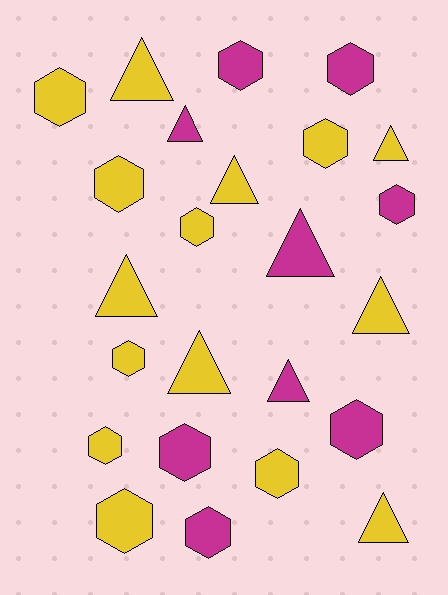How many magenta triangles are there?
There are 3 magenta triangles.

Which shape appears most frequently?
Hexagon, with 14 objects.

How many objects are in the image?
There are 24 objects.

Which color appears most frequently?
Yellow, with 15 objects.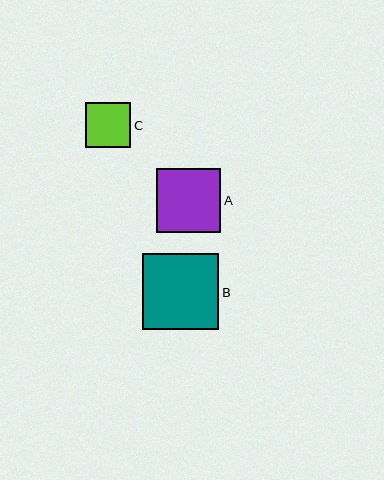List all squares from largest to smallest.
From largest to smallest: B, A, C.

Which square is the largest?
Square B is the largest with a size of approximately 76 pixels.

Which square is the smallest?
Square C is the smallest with a size of approximately 45 pixels.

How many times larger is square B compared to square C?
Square B is approximately 1.7 times the size of square C.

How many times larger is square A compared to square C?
Square A is approximately 1.4 times the size of square C.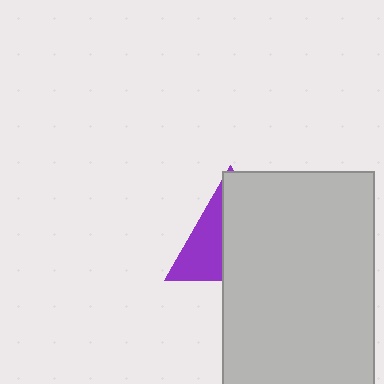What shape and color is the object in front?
The object in front is a light gray rectangle.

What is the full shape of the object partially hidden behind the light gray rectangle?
The partially hidden object is a purple triangle.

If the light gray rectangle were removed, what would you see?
You would see the complete purple triangle.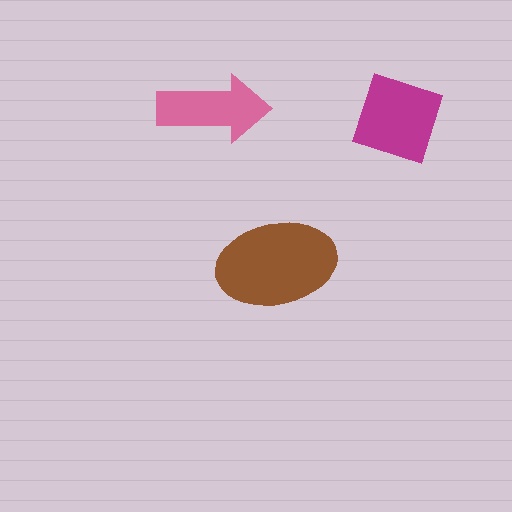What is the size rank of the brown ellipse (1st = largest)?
1st.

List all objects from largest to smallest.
The brown ellipse, the magenta square, the pink arrow.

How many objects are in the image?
There are 3 objects in the image.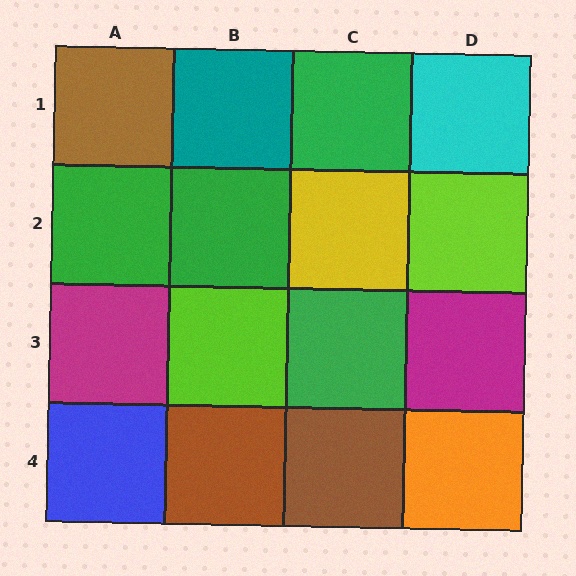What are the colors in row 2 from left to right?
Green, green, yellow, lime.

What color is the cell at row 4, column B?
Brown.